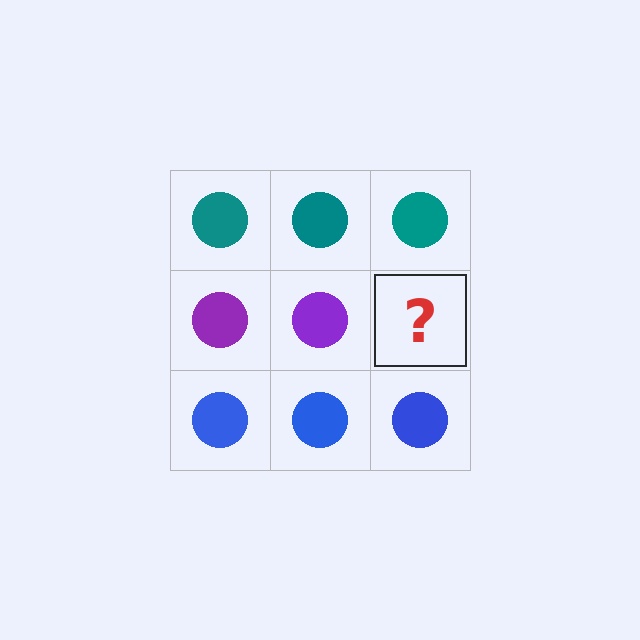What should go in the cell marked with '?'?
The missing cell should contain a purple circle.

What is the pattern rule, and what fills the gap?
The rule is that each row has a consistent color. The gap should be filled with a purple circle.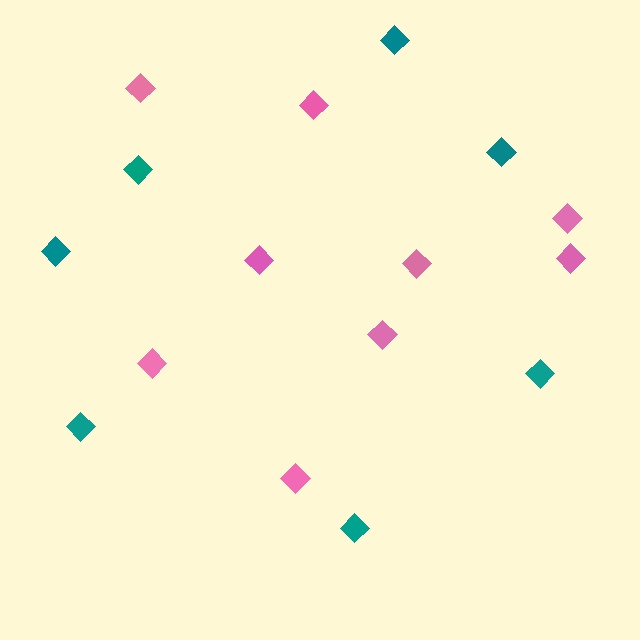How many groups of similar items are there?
There are 2 groups: one group of pink diamonds (9) and one group of teal diamonds (7).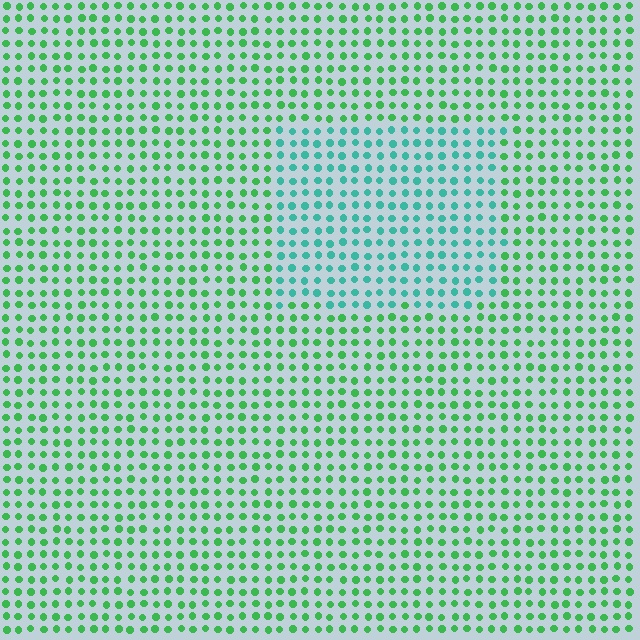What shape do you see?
I see a rectangle.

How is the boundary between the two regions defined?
The boundary is defined purely by a slight shift in hue (about 40 degrees). Spacing, size, and orientation are identical on both sides.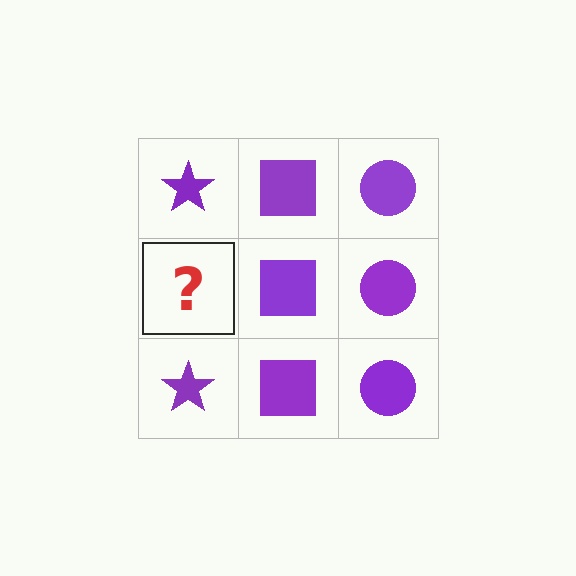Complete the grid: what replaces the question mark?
The question mark should be replaced with a purple star.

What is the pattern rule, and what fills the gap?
The rule is that each column has a consistent shape. The gap should be filled with a purple star.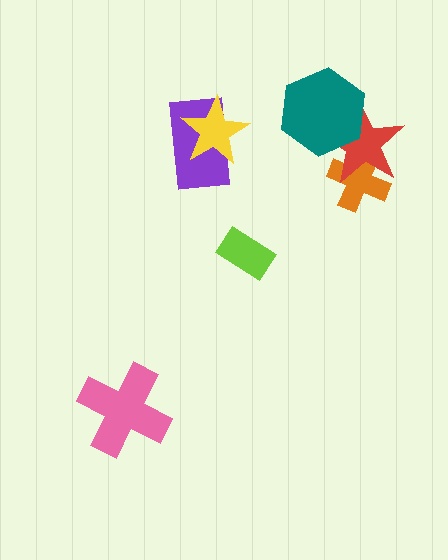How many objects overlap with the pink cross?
0 objects overlap with the pink cross.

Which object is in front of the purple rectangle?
The yellow star is in front of the purple rectangle.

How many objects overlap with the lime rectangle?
0 objects overlap with the lime rectangle.